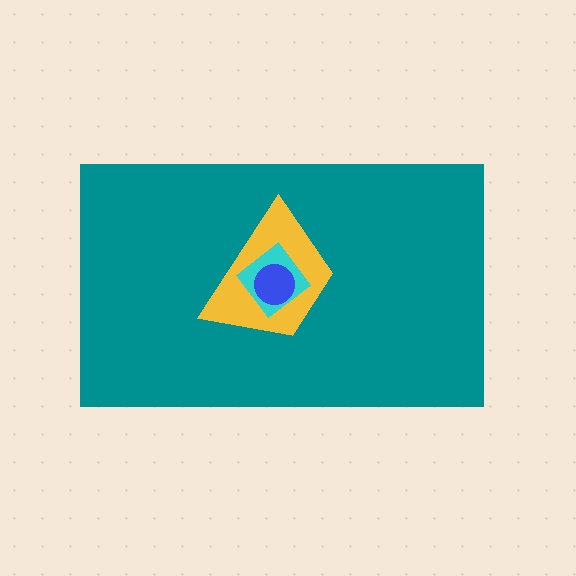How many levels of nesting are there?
4.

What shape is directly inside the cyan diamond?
The blue circle.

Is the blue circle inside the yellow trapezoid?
Yes.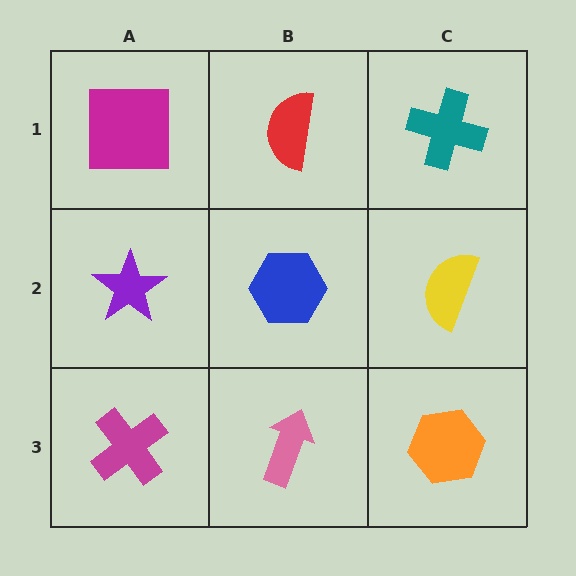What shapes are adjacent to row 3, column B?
A blue hexagon (row 2, column B), a magenta cross (row 3, column A), an orange hexagon (row 3, column C).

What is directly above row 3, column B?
A blue hexagon.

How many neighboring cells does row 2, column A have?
3.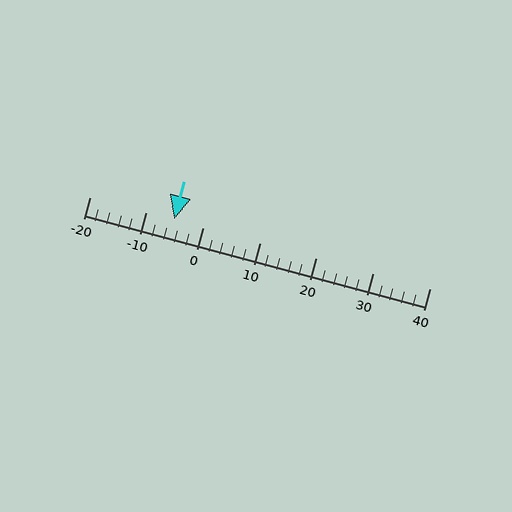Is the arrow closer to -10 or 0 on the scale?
The arrow is closer to -10.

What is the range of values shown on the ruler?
The ruler shows values from -20 to 40.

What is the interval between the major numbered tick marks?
The major tick marks are spaced 10 units apart.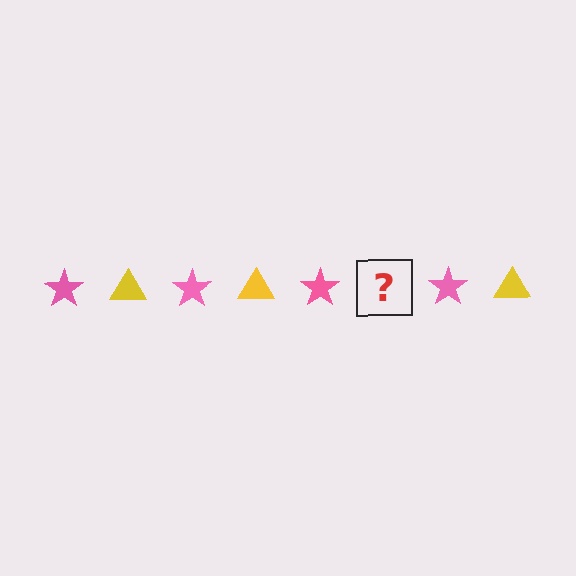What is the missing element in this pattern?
The missing element is a yellow triangle.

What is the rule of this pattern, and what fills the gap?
The rule is that the pattern alternates between pink star and yellow triangle. The gap should be filled with a yellow triangle.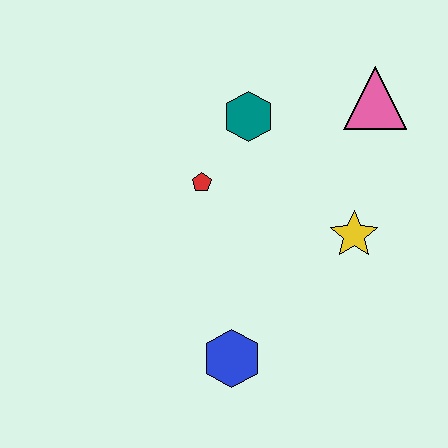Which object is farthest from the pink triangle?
The blue hexagon is farthest from the pink triangle.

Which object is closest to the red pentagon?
The teal hexagon is closest to the red pentagon.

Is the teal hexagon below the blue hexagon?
No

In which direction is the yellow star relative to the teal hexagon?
The yellow star is below the teal hexagon.